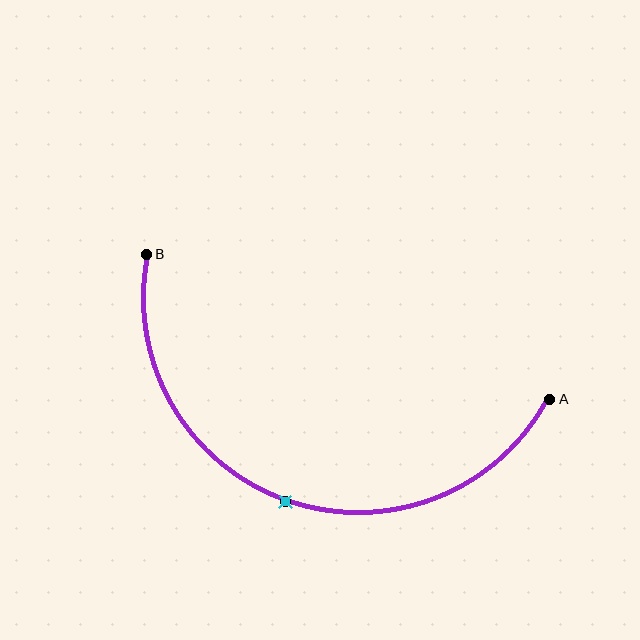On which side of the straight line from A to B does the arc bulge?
The arc bulges below the straight line connecting A and B.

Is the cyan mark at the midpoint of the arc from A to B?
Yes. The cyan mark lies on the arc at equal arc-length from both A and B — it is the arc midpoint.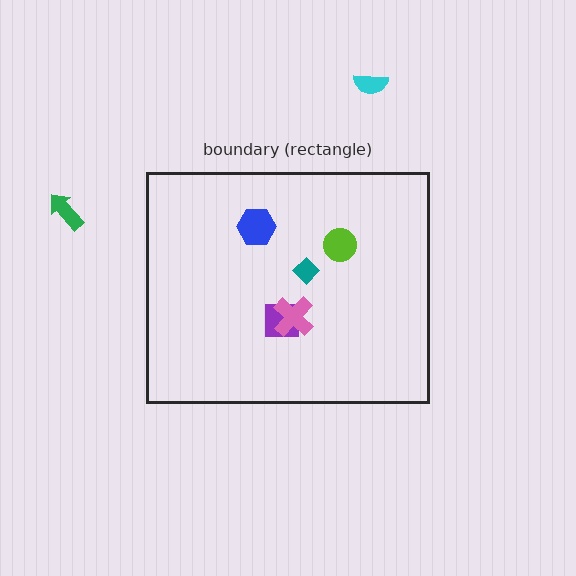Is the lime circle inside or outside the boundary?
Inside.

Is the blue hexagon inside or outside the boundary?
Inside.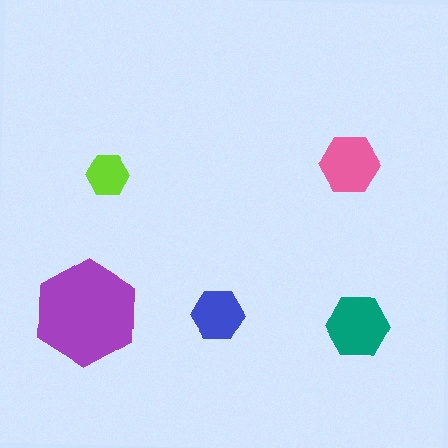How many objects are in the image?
There are 5 objects in the image.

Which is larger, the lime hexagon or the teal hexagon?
The teal one.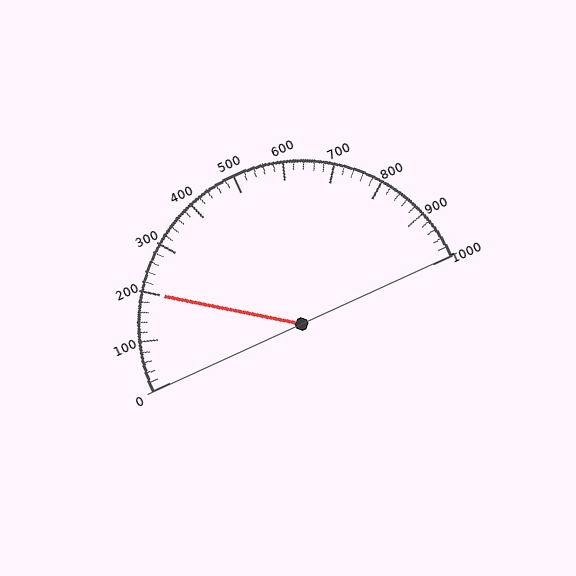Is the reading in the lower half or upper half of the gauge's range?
The reading is in the lower half of the range (0 to 1000).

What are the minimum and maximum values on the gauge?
The gauge ranges from 0 to 1000.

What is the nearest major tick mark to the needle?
The nearest major tick mark is 200.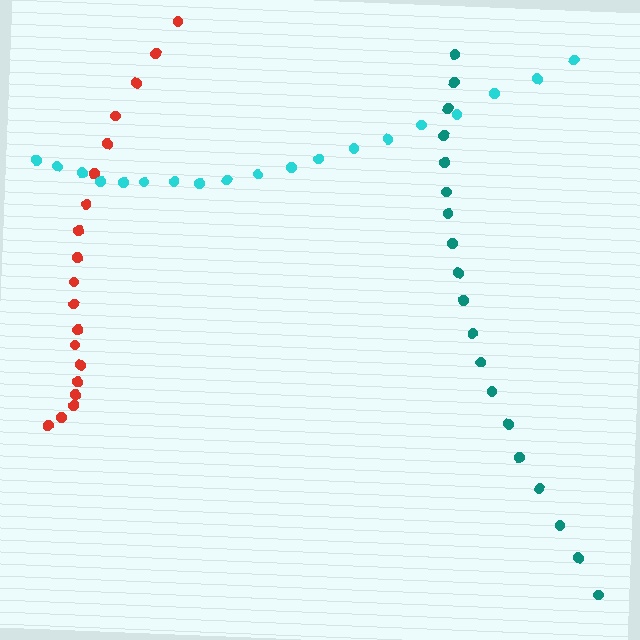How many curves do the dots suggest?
There are 3 distinct paths.